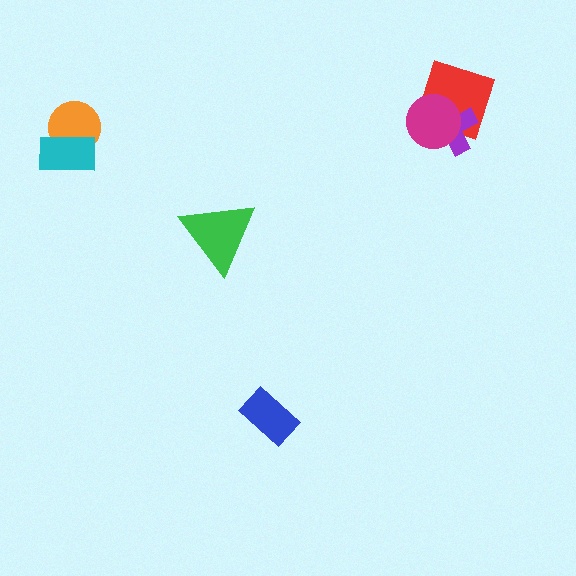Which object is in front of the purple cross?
The magenta circle is in front of the purple cross.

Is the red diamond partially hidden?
Yes, it is partially covered by another shape.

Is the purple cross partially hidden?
Yes, it is partially covered by another shape.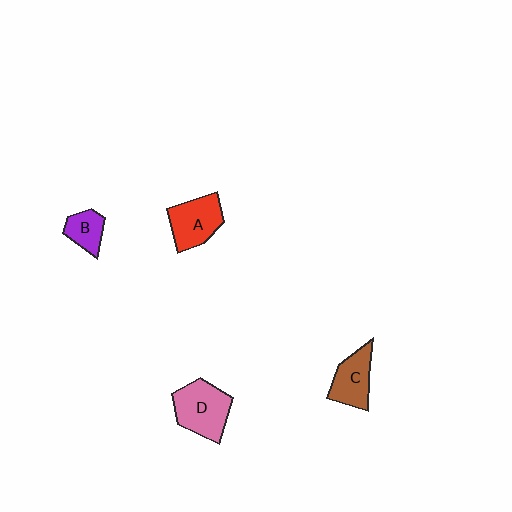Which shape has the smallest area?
Shape B (purple).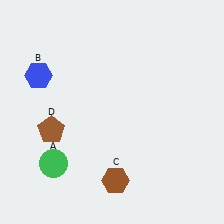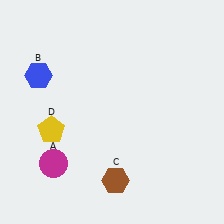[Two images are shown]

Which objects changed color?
A changed from green to magenta. D changed from brown to yellow.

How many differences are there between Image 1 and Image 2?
There are 2 differences between the two images.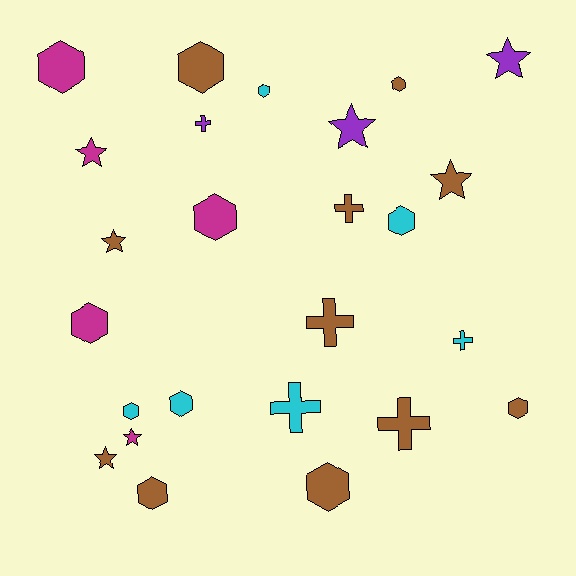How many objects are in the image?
There are 25 objects.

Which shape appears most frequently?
Hexagon, with 12 objects.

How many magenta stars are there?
There are 2 magenta stars.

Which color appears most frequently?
Brown, with 11 objects.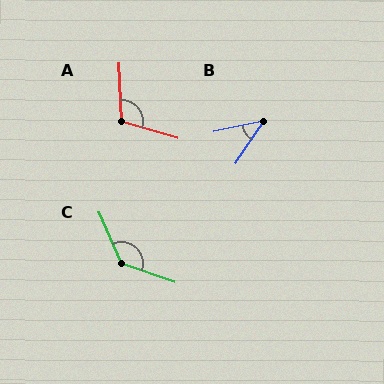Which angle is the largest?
C, at approximately 133 degrees.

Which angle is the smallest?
B, at approximately 44 degrees.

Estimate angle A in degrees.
Approximately 108 degrees.